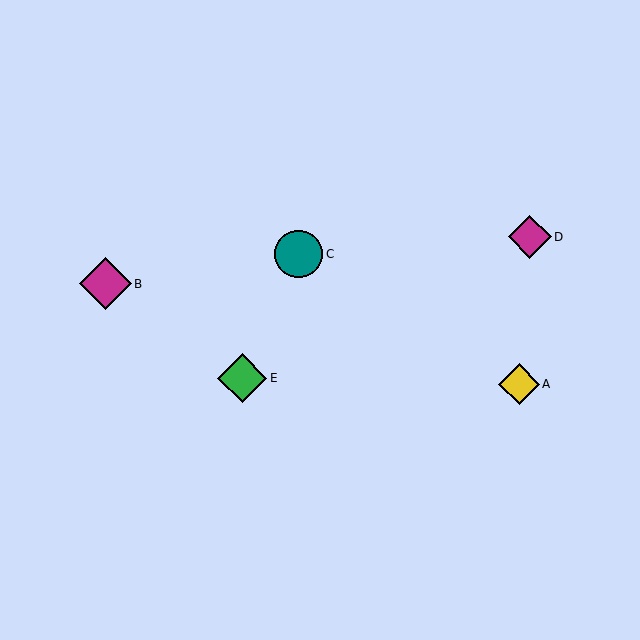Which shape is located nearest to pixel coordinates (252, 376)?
The green diamond (labeled E) at (242, 378) is nearest to that location.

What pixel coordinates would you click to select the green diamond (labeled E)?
Click at (242, 378) to select the green diamond E.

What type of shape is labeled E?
Shape E is a green diamond.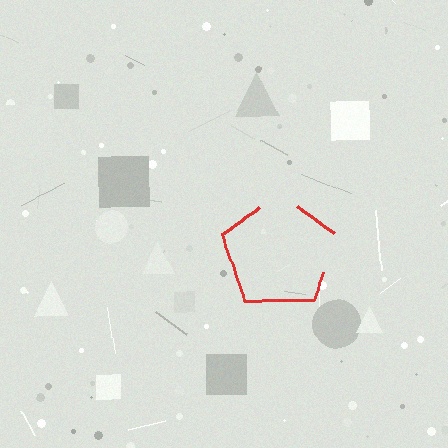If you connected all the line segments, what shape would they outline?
They would outline a pentagon.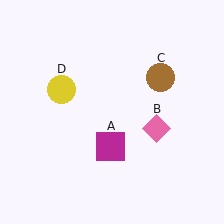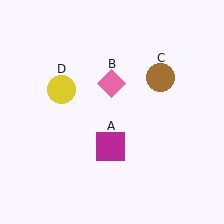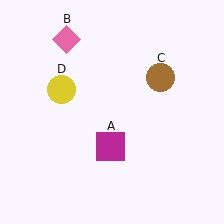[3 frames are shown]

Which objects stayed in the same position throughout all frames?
Magenta square (object A) and brown circle (object C) and yellow circle (object D) remained stationary.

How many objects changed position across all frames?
1 object changed position: pink diamond (object B).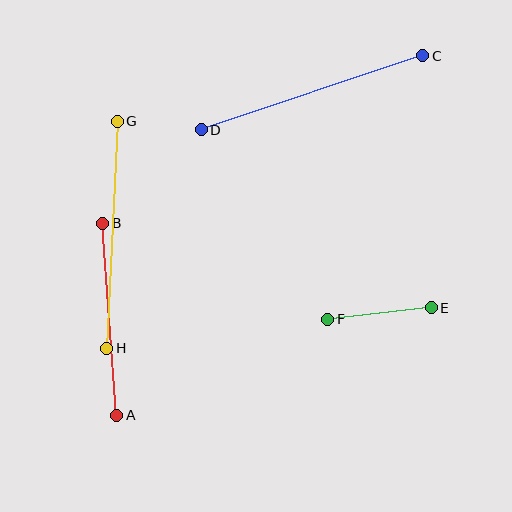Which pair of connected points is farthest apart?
Points C and D are farthest apart.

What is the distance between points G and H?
The distance is approximately 227 pixels.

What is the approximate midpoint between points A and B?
The midpoint is at approximately (110, 319) pixels.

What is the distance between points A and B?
The distance is approximately 192 pixels.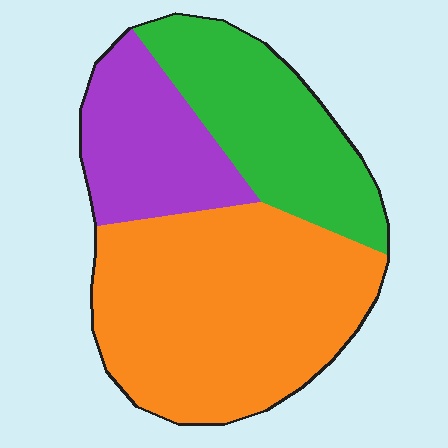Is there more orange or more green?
Orange.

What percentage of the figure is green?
Green covers 28% of the figure.